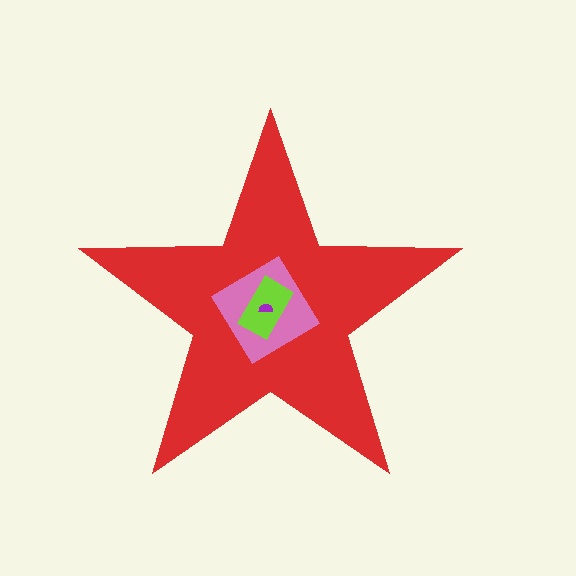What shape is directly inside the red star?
The pink diamond.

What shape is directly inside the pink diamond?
The lime rectangle.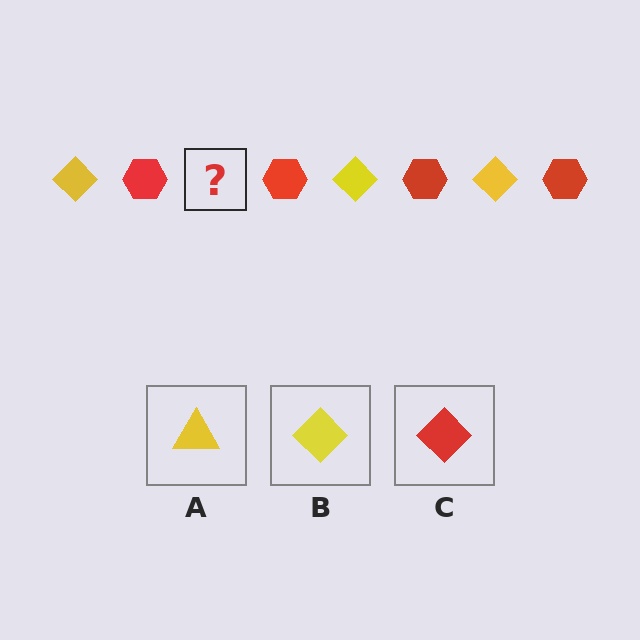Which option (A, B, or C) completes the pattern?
B.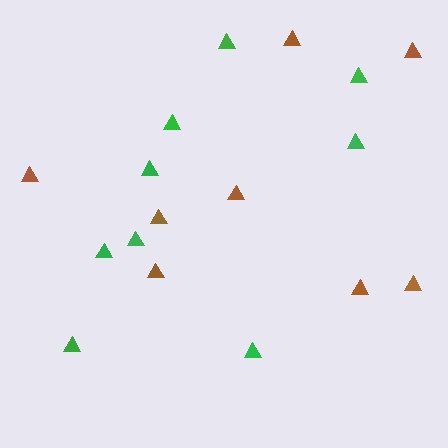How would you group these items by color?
There are 2 groups: one group of brown triangles (8) and one group of green triangles (9).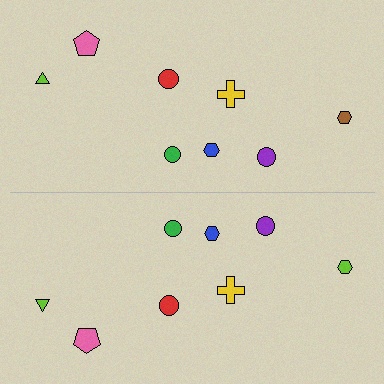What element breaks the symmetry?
The lime hexagon on the bottom side breaks the symmetry — its mirror counterpart is brown.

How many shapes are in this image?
There are 16 shapes in this image.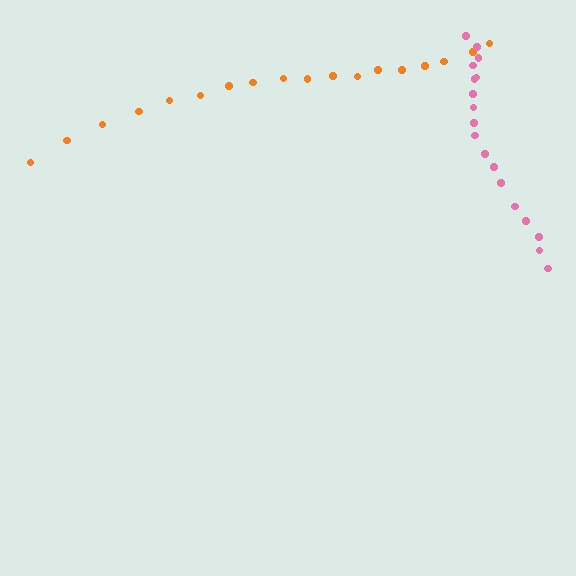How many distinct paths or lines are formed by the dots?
There are 2 distinct paths.